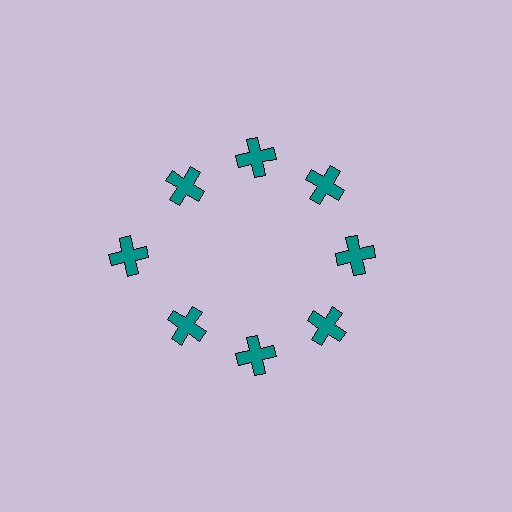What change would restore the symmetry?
The symmetry would be restored by moving it inward, back onto the ring so that all 8 crosses sit at equal angles and equal distance from the center.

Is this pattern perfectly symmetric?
No. The 8 teal crosses are arranged in a ring, but one element near the 9 o'clock position is pushed outward from the center, breaking the 8-fold rotational symmetry.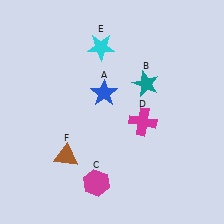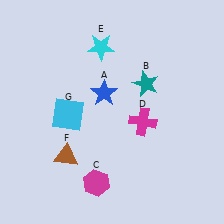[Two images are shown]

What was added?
A cyan square (G) was added in Image 2.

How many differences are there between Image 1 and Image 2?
There is 1 difference between the two images.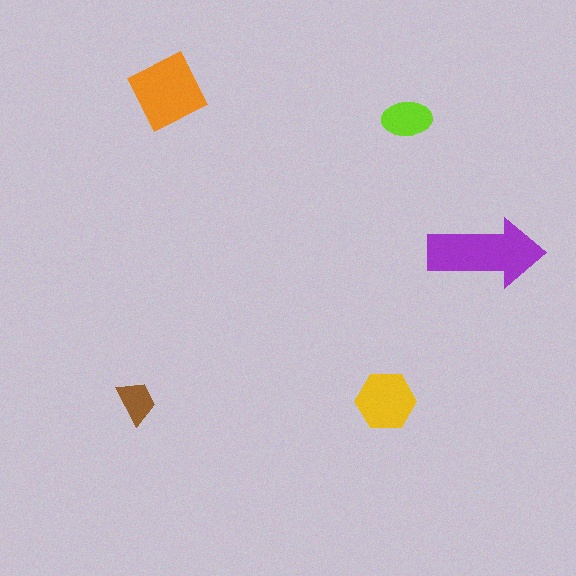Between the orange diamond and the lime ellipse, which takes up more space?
The orange diamond.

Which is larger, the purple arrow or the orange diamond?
The purple arrow.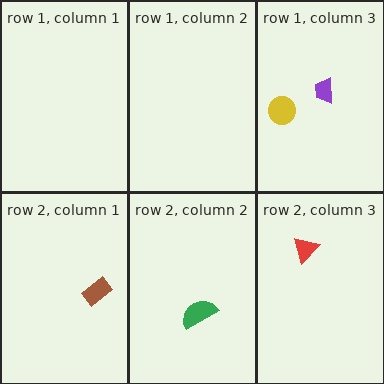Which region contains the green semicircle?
The row 2, column 2 region.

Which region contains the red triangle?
The row 2, column 3 region.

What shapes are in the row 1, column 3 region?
The purple trapezoid, the yellow circle.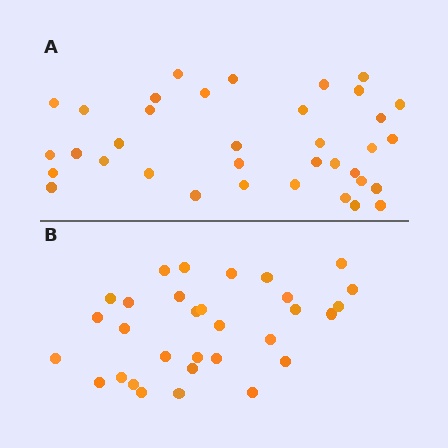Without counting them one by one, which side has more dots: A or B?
Region A (the top region) has more dots.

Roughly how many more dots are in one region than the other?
Region A has about 5 more dots than region B.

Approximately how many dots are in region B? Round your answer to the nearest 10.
About 30 dots. (The exact count is 31, which rounds to 30.)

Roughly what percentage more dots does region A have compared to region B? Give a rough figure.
About 15% more.